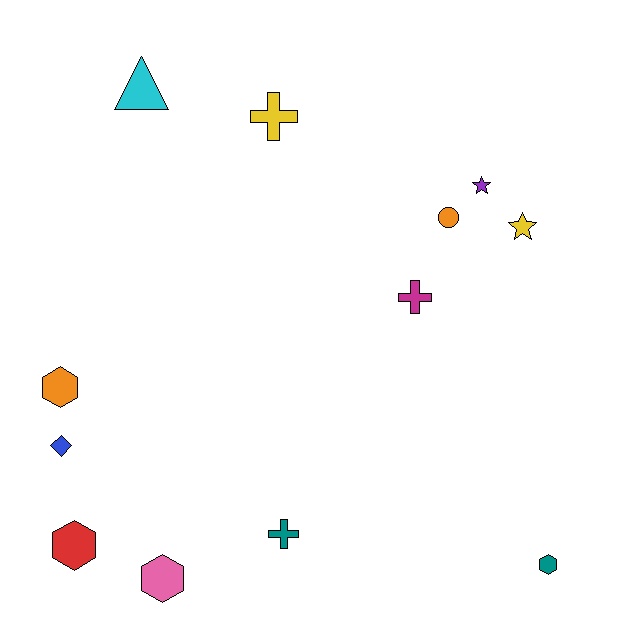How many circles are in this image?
There is 1 circle.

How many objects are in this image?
There are 12 objects.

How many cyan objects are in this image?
There is 1 cyan object.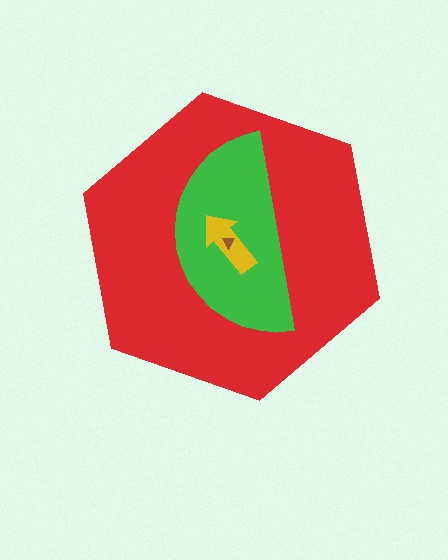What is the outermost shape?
The red hexagon.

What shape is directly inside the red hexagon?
The green semicircle.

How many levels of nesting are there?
4.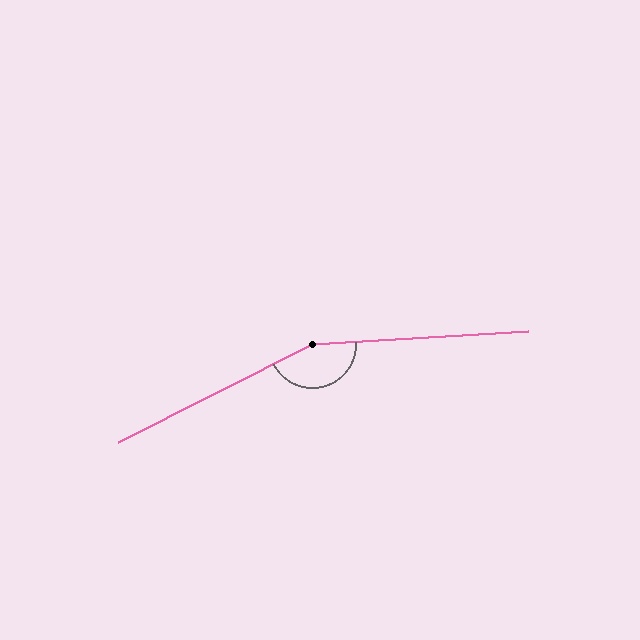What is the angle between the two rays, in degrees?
Approximately 157 degrees.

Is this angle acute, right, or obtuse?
It is obtuse.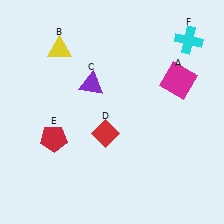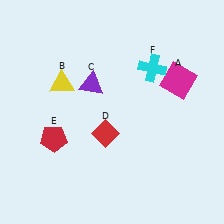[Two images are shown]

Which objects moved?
The objects that moved are: the yellow triangle (B), the cyan cross (F).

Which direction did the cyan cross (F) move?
The cyan cross (F) moved left.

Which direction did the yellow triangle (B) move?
The yellow triangle (B) moved down.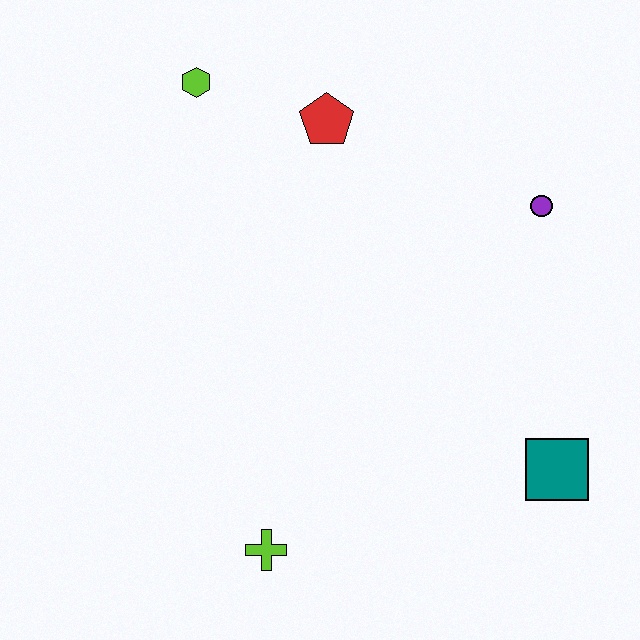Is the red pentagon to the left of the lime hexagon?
No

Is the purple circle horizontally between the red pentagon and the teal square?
Yes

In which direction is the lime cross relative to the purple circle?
The lime cross is below the purple circle.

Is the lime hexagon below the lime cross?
No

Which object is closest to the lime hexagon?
The red pentagon is closest to the lime hexagon.